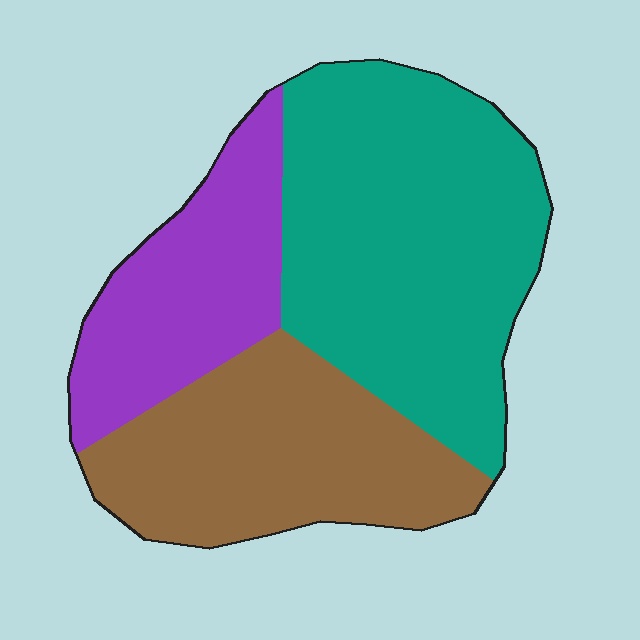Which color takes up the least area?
Purple, at roughly 25%.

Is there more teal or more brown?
Teal.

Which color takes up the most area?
Teal, at roughly 45%.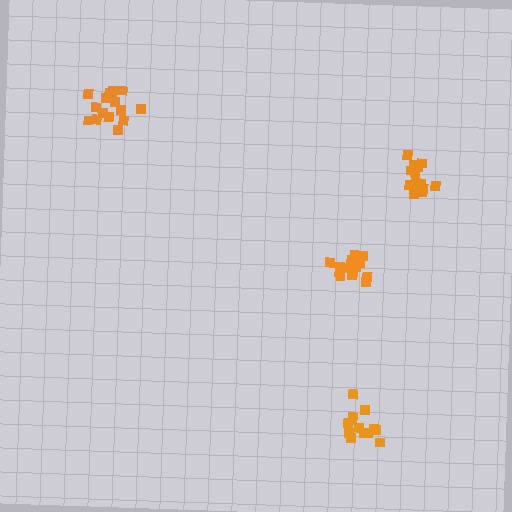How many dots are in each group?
Group 1: 16 dots, Group 2: 13 dots, Group 3: 15 dots, Group 4: 14 dots (58 total).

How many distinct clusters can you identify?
There are 4 distinct clusters.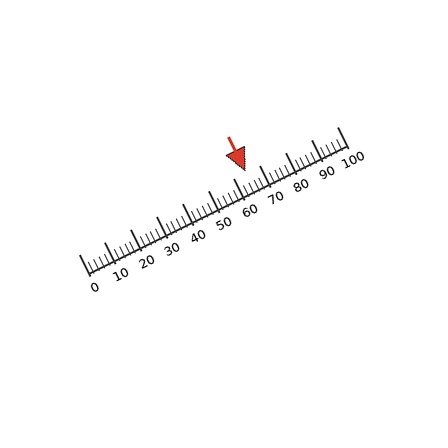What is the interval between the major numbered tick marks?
The major tick marks are spaced 10 units apart.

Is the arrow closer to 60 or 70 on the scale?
The arrow is closer to 60.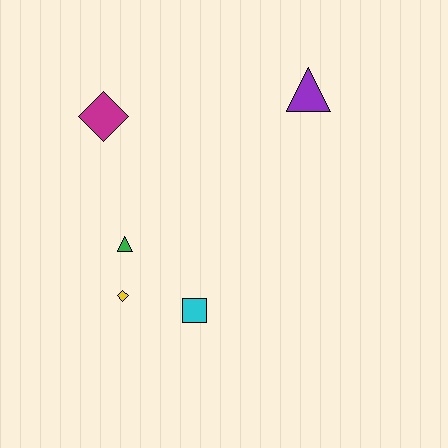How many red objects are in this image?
There are no red objects.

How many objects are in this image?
There are 5 objects.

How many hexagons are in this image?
There are no hexagons.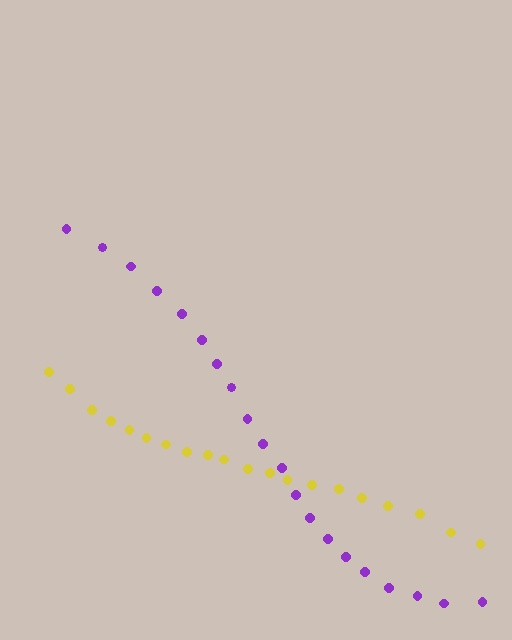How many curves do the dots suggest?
There are 2 distinct paths.